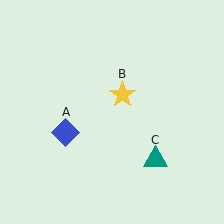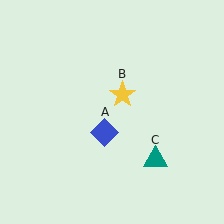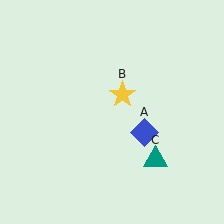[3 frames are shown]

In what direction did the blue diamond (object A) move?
The blue diamond (object A) moved right.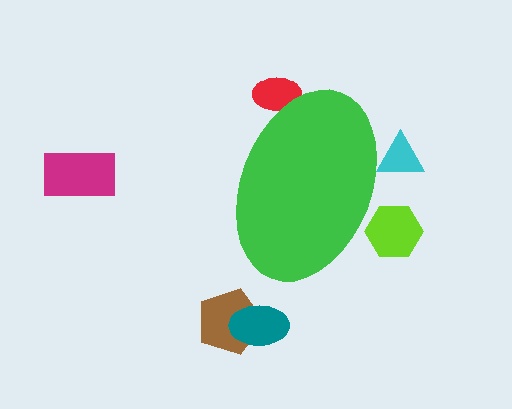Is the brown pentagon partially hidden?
No, the brown pentagon is fully visible.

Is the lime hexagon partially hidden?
Yes, the lime hexagon is partially hidden behind the green ellipse.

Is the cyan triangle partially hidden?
Yes, the cyan triangle is partially hidden behind the green ellipse.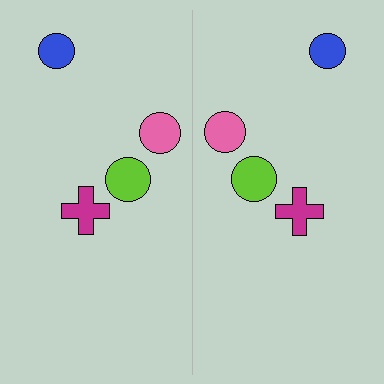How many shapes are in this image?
There are 8 shapes in this image.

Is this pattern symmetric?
Yes, this pattern has bilateral (reflection) symmetry.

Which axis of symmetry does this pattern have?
The pattern has a vertical axis of symmetry running through the center of the image.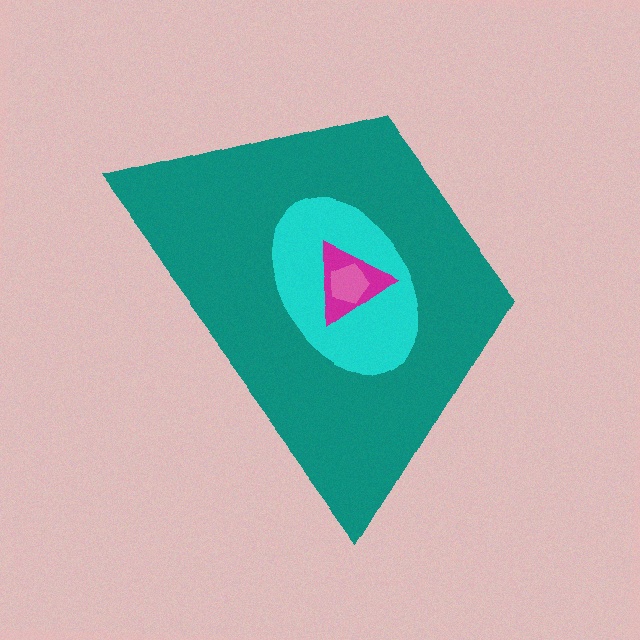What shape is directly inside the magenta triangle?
The pink pentagon.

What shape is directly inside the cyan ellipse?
The magenta triangle.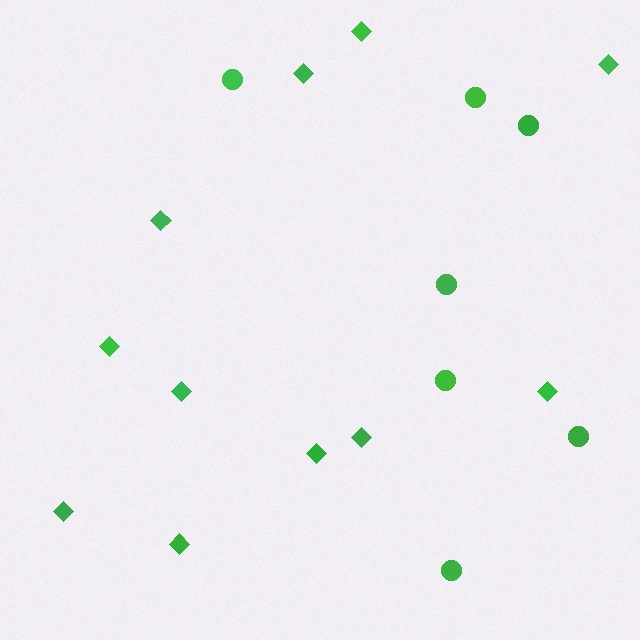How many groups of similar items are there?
There are 2 groups: one group of circles (7) and one group of diamonds (11).